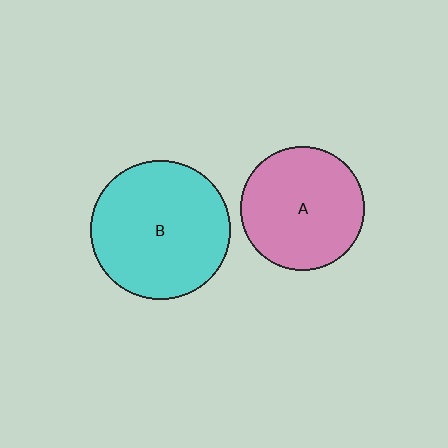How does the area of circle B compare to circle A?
Approximately 1.3 times.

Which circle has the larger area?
Circle B (cyan).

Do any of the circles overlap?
No, none of the circles overlap.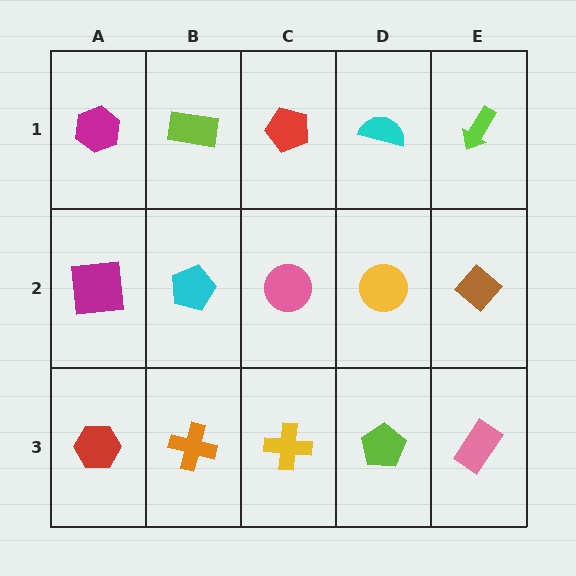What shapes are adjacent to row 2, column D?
A cyan semicircle (row 1, column D), a lime pentagon (row 3, column D), a pink circle (row 2, column C), a brown diamond (row 2, column E).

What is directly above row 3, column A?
A magenta square.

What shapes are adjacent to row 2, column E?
A lime arrow (row 1, column E), a pink rectangle (row 3, column E), a yellow circle (row 2, column D).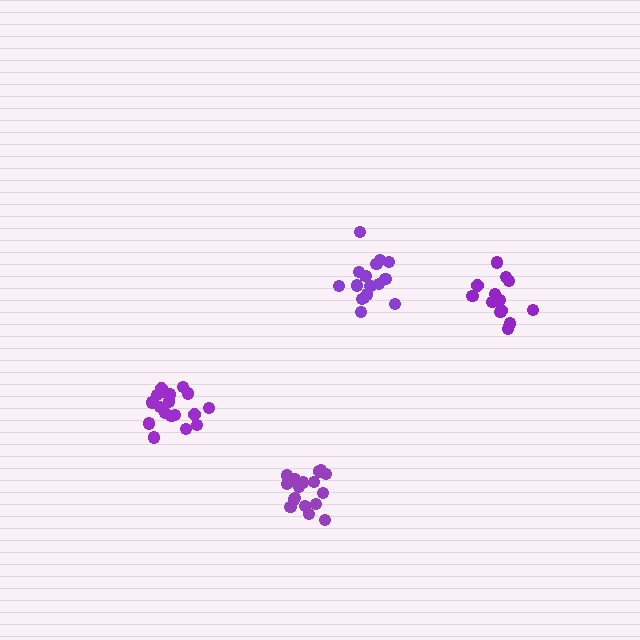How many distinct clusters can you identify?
There are 4 distinct clusters.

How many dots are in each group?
Group 1: 18 dots, Group 2: 14 dots, Group 3: 16 dots, Group 4: 19 dots (67 total).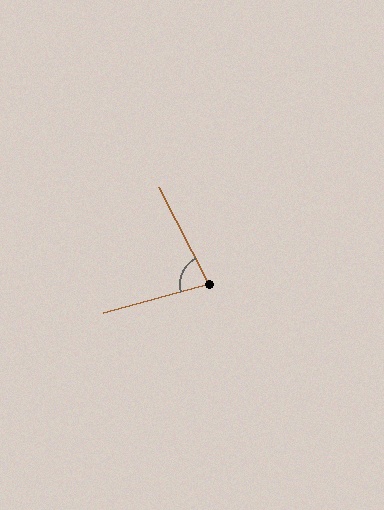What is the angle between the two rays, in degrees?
Approximately 78 degrees.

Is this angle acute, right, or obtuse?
It is acute.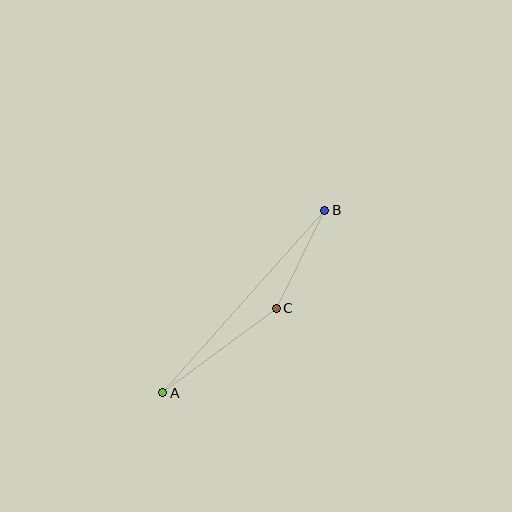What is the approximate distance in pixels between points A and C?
The distance between A and C is approximately 142 pixels.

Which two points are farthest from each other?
Points A and B are farthest from each other.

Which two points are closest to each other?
Points B and C are closest to each other.